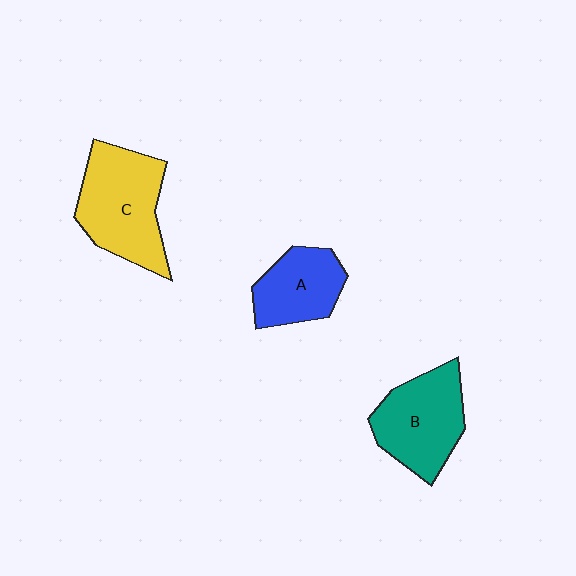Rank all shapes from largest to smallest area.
From largest to smallest: C (yellow), B (teal), A (blue).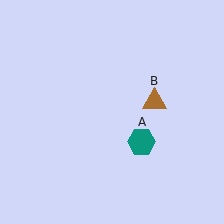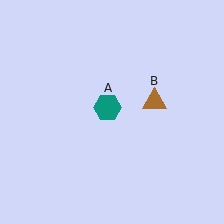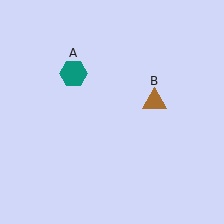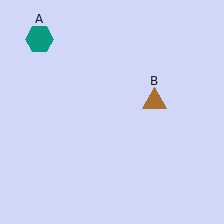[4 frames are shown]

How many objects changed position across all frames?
1 object changed position: teal hexagon (object A).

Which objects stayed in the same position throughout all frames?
Brown triangle (object B) remained stationary.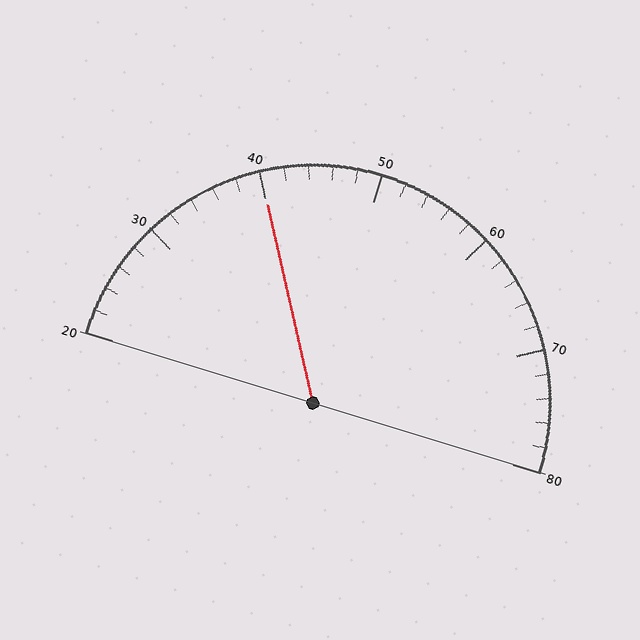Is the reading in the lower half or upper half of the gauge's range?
The reading is in the lower half of the range (20 to 80).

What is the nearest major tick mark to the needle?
The nearest major tick mark is 40.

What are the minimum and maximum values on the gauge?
The gauge ranges from 20 to 80.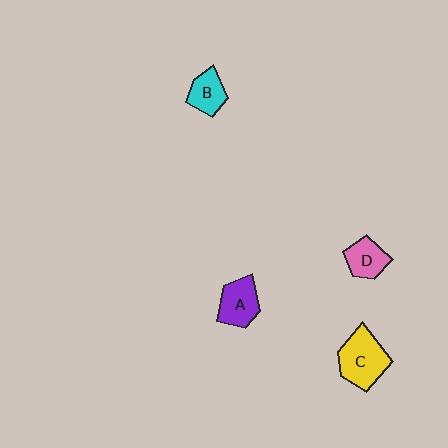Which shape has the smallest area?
Shape B (cyan).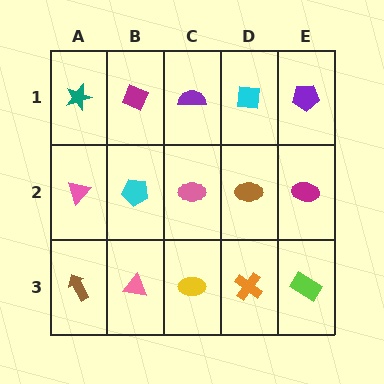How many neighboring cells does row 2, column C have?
4.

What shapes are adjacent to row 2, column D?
A cyan square (row 1, column D), an orange cross (row 3, column D), a pink ellipse (row 2, column C), a magenta ellipse (row 2, column E).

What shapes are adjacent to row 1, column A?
A pink triangle (row 2, column A), a magenta diamond (row 1, column B).